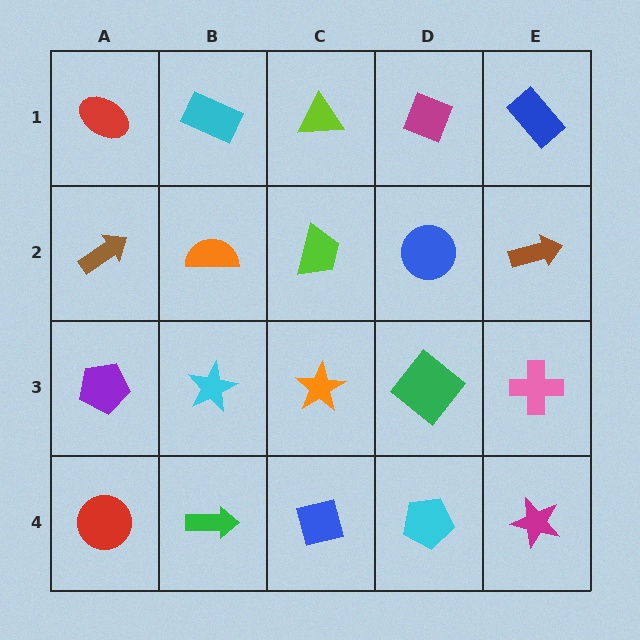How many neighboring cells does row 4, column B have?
3.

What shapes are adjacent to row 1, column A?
A brown arrow (row 2, column A), a cyan rectangle (row 1, column B).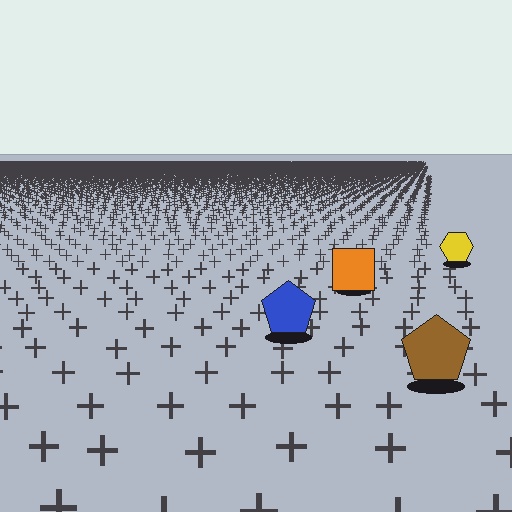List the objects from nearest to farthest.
From nearest to farthest: the brown pentagon, the blue pentagon, the orange square, the yellow hexagon.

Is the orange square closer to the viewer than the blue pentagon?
No. The blue pentagon is closer — you can tell from the texture gradient: the ground texture is coarser near it.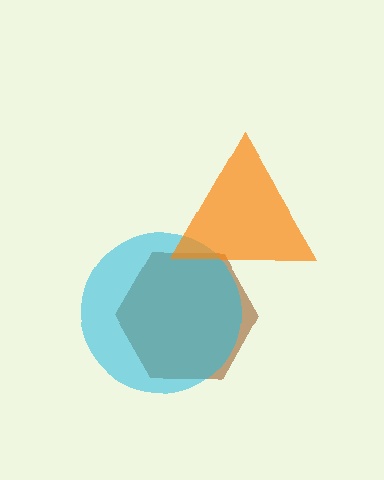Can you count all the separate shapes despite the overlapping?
Yes, there are 3 separate shapes.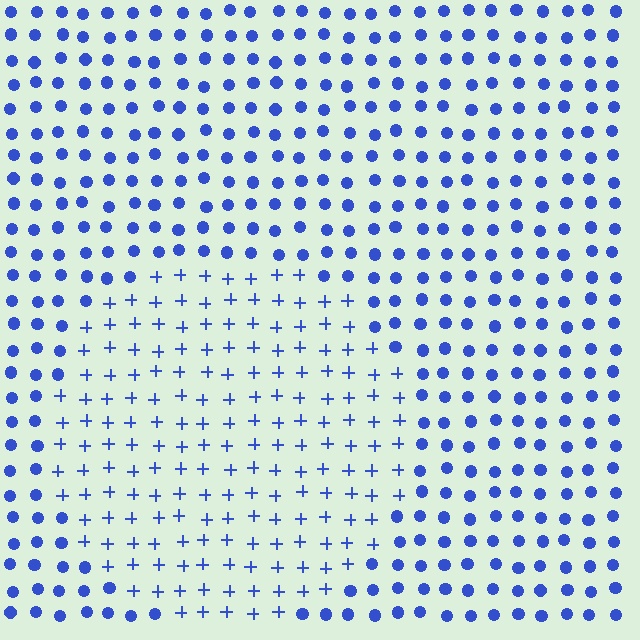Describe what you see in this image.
The image is filled with small blue elements arranged in a uniform grid. A circle-shaped region contains plus signs, while the surrounding area contains circles. The boundary is defined purely by the change in element shape.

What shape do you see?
I see a circle.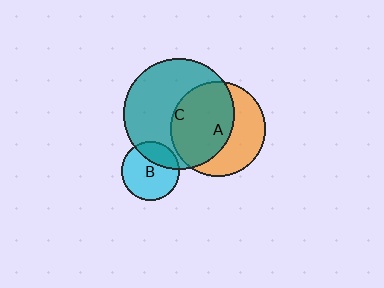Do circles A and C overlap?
Yes.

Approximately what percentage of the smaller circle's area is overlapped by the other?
Approximately 60%.